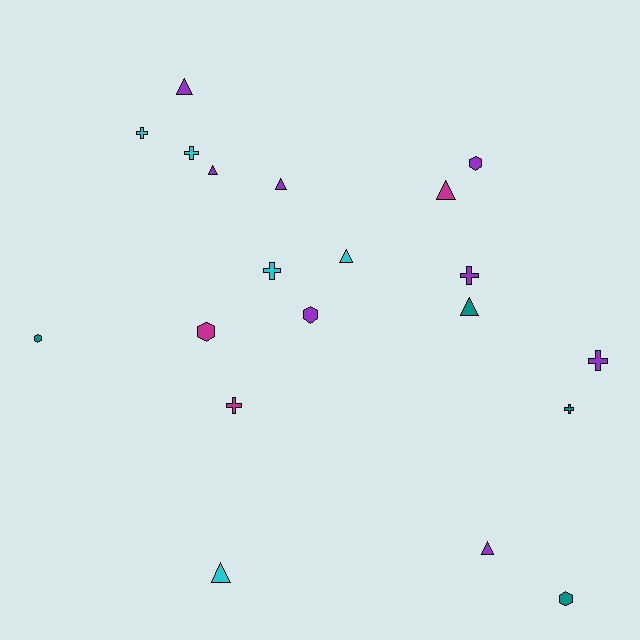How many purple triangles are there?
There are 4 purple triangles.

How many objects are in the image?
There are 20 objects.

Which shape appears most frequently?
Triangle, with 8 objects.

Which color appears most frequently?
Purple, with 8 objects.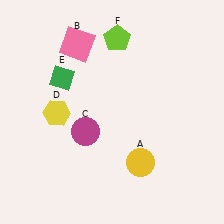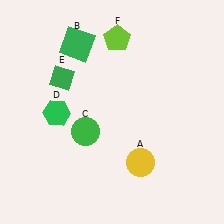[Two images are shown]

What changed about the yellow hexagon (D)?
In Image 1, D is yellow. In Image 2, it changed to green.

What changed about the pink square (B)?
In Image 1, B is pink. In Image 2, it changed to green.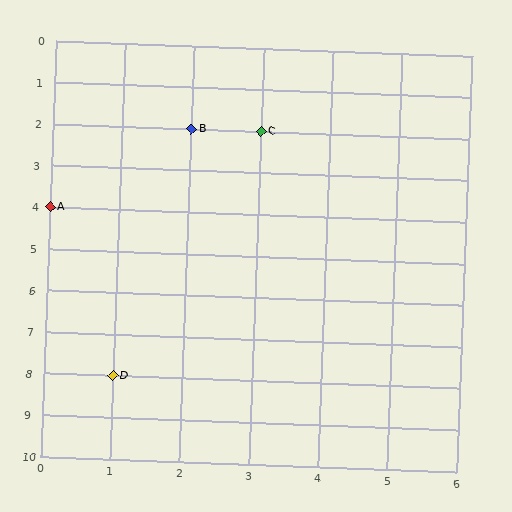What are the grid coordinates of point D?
Point D is at grid coordinates (1, 8).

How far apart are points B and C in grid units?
Points B and C are 1 column apart.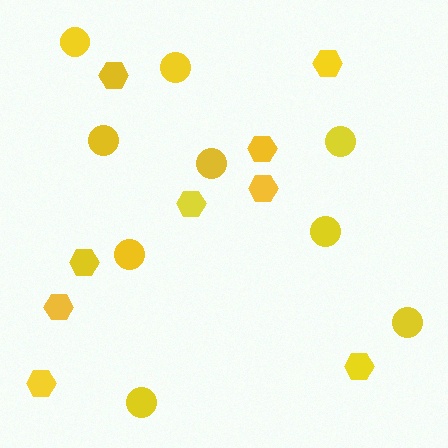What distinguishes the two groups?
There are 2 groups: one group of circles (9) and one group of hexagons (9).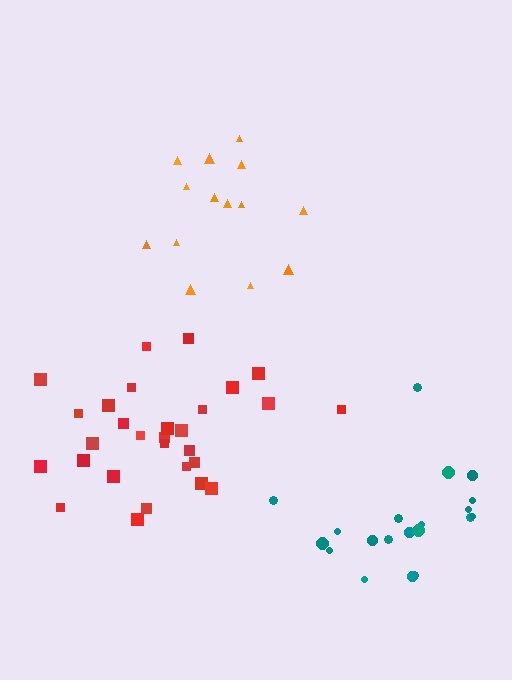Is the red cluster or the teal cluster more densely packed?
Red.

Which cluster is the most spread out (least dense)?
Teal.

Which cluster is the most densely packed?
Red.